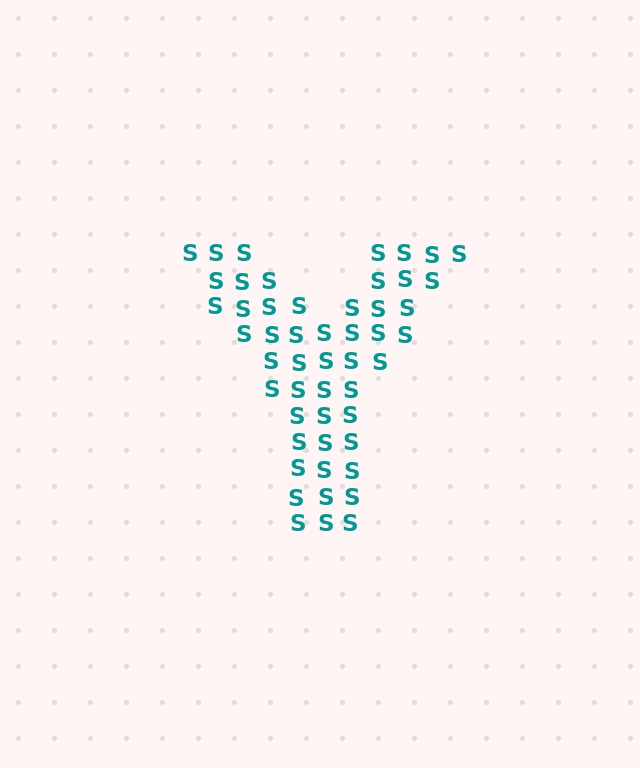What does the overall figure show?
The overall figure shows the letter Y.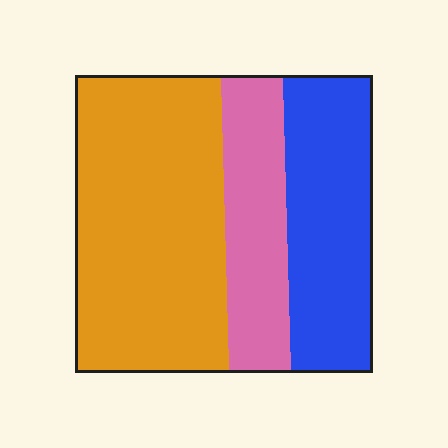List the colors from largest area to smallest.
From largest to smallest: orange, blue, pink.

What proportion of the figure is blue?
Blue takes up about one quarter (1/4) of the figure.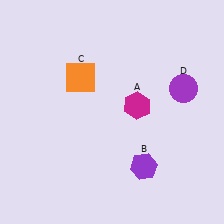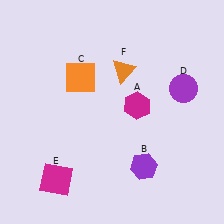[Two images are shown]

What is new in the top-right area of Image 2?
An orange triangle (F) was added in the top-right area of Image 2.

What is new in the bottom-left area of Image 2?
A magenta square (E) was added in the bottom-left area of Image 2.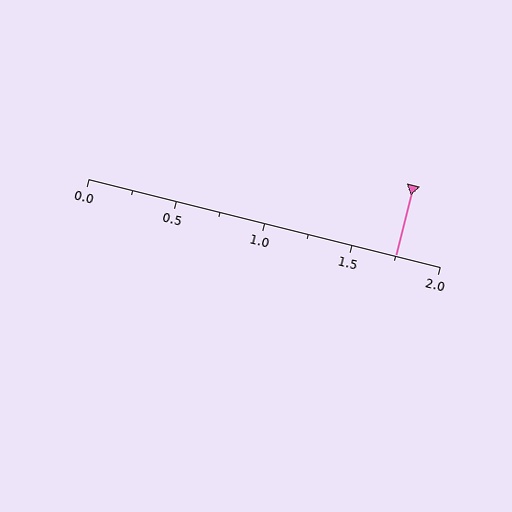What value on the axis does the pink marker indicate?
The marker indicates approximately 1.75.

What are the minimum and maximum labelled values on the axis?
The axis runs from 0.0 to 2.0.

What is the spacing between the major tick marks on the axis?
The major ticks are spaced 0.5 apart.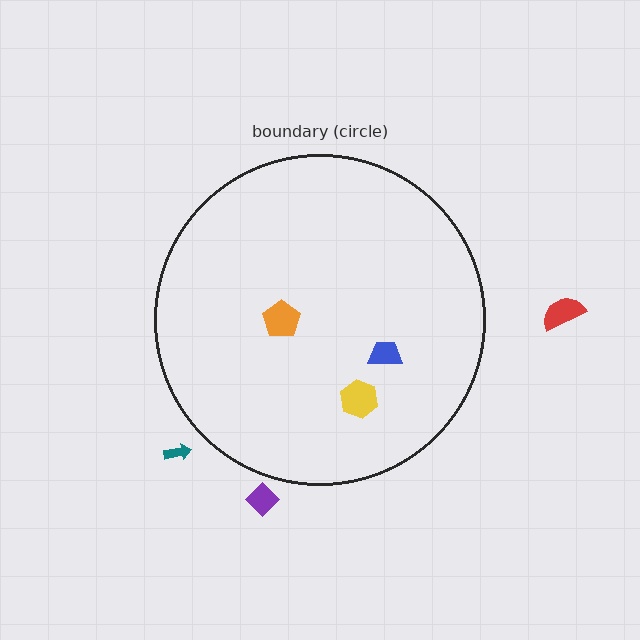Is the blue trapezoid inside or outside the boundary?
Inside.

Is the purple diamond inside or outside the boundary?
Outside.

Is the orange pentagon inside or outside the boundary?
Inside.